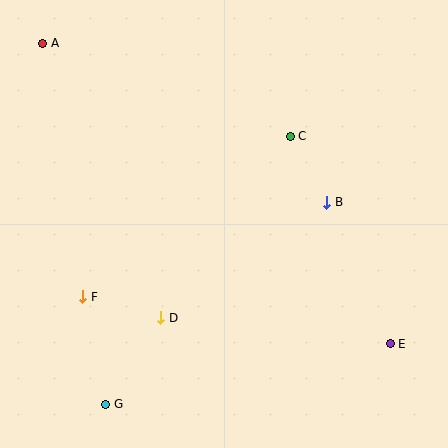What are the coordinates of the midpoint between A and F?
The midpoint between A and F is at (63, 170).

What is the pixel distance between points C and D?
The distance between C and D is 223 pixels.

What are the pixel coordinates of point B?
Point B is at (327, 202).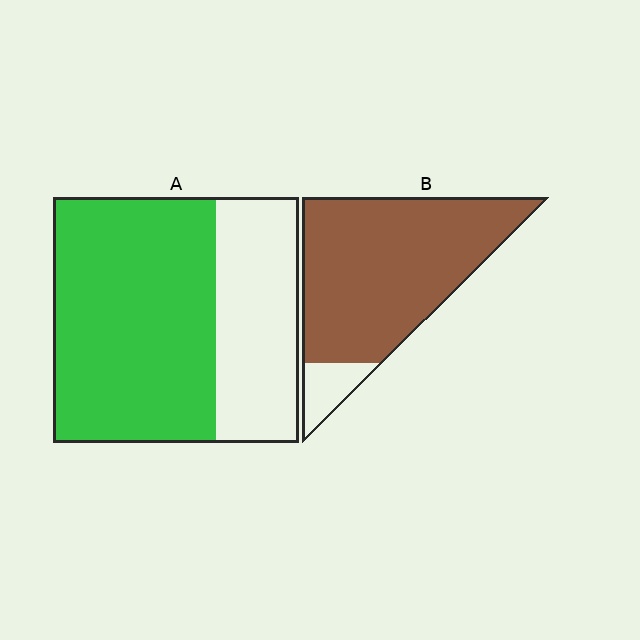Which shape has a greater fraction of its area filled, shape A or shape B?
Shape B.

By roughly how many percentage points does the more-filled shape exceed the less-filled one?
By roughly 25 percentage points (B over A).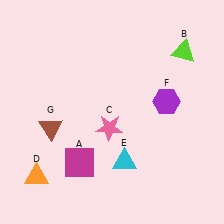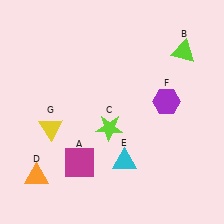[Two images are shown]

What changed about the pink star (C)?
In Image 1, C is pink. In Image 2, it changed to lime.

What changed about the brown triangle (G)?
In Image 1, G is brown. In Image 2, it changed to yellow.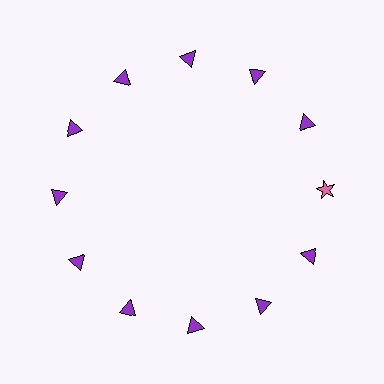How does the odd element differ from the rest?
It differs in both color (pink instead of purple) and shape (star instead of triangle).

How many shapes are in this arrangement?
There are 12 shapes arranged in a ring pattern.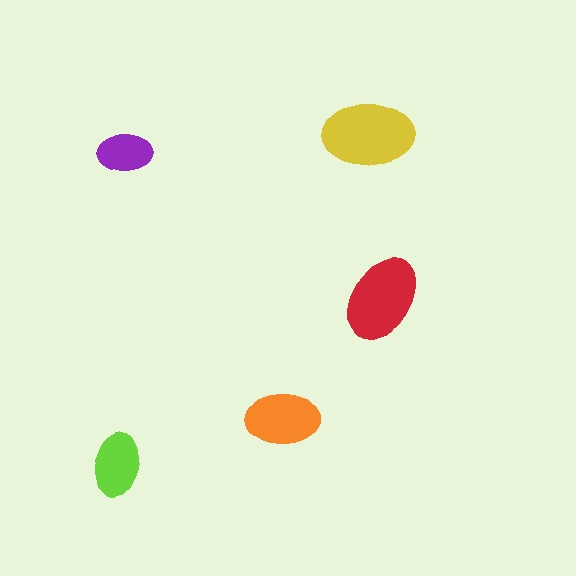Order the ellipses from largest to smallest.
the yellow one, the red one, the orange one, the lime one, the purple one.